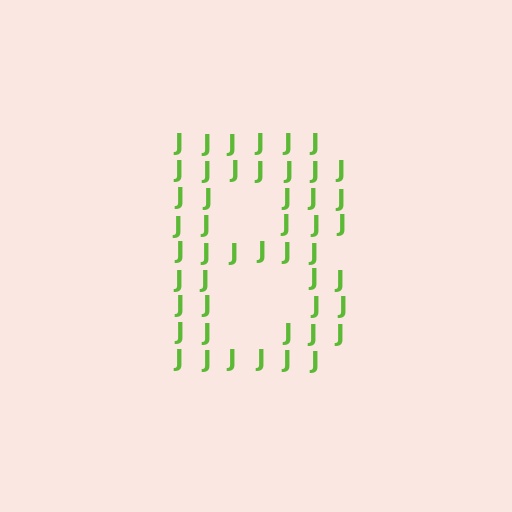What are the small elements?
The small elements are letter J's.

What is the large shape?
The large shape is the letter B.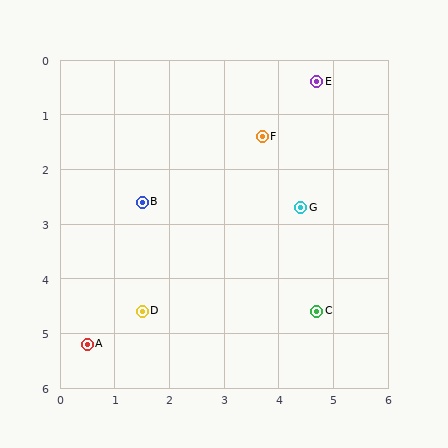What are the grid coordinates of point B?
Point B is at approximately (1.5, 2.6).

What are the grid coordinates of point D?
Point D is at approximately (1.5, 4.6).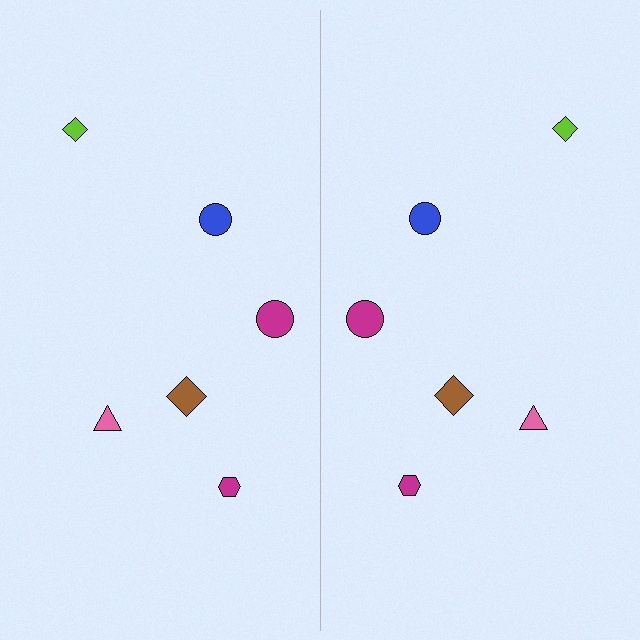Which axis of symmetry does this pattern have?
The pattern has a vertical axis of symmetry running through the center of the image.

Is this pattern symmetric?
Yes, this pattern has bilateral (reflection) symmetry.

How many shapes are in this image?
There are 12 shapes in this image.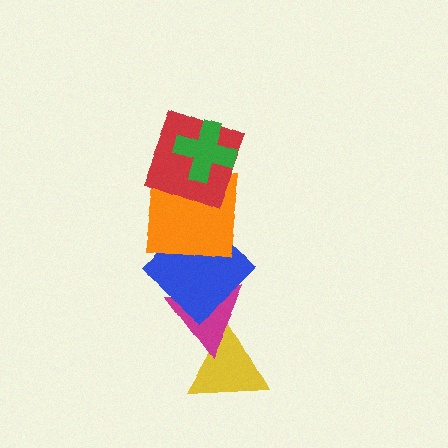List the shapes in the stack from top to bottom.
From top to bottom: the green cross, the red square, the orange square, the blue diamond, the magenta triangle, the yellow triangle.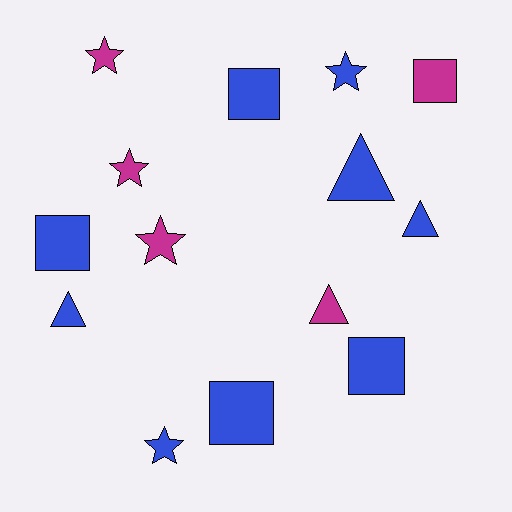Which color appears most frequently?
Blue, with 9 objects.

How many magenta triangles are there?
There is 1 magenta triangle.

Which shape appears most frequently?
Square, with 5 objects.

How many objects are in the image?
There are 14 objects.